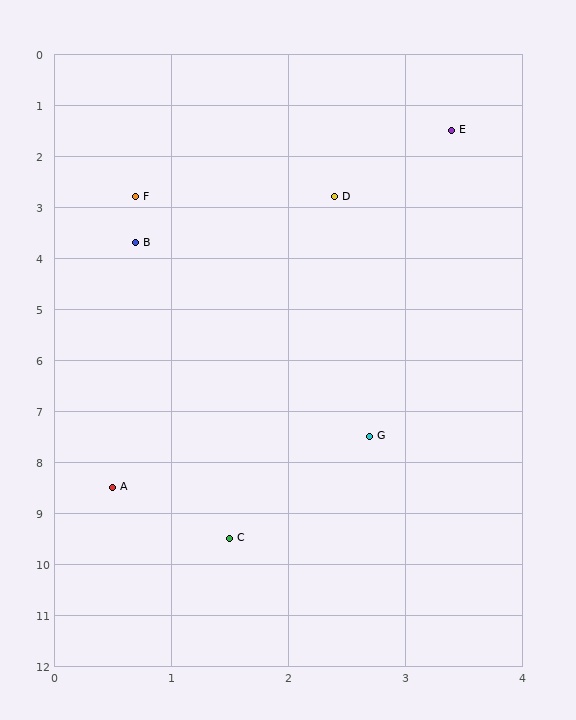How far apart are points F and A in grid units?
Points F and A are about 5.7 grid units apart.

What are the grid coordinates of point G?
Point G is at approximately (2.7, 7.5).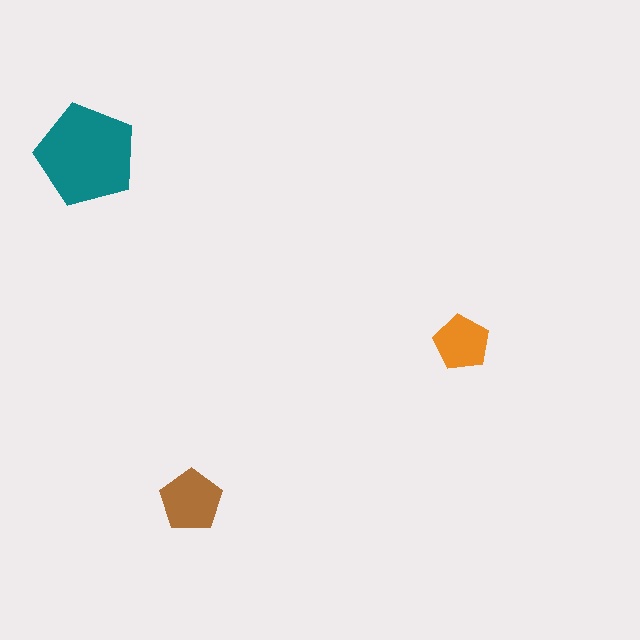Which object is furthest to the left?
The teal pentagon is leftmost.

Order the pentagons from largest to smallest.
the teal one, the brown one, the orange one.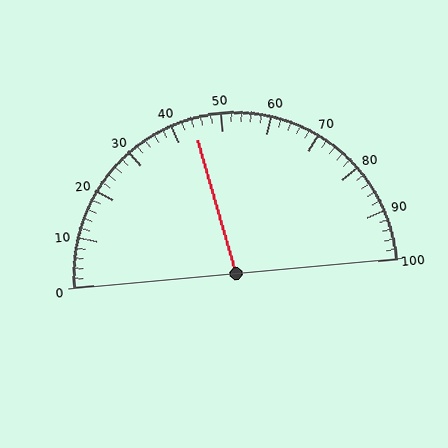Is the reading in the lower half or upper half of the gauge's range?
The reading is in the lower half of the range (0 to 100).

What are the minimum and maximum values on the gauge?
The gauge ranges from 0 to 100.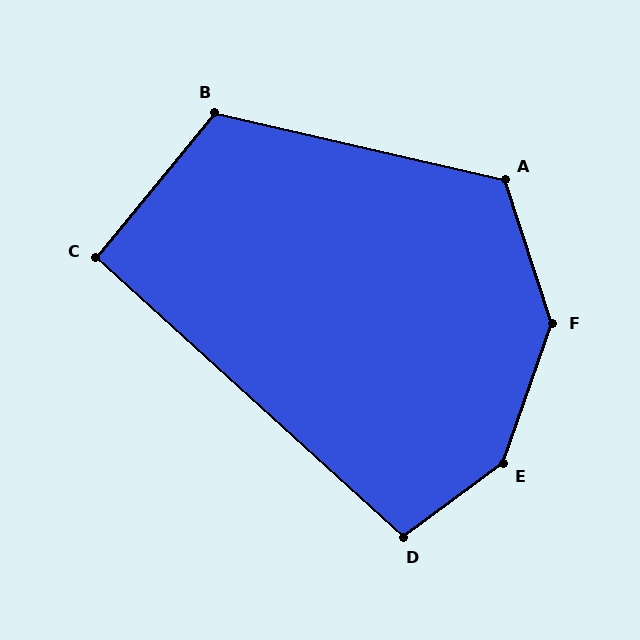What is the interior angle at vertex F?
Approximately 142 degrees (obtuse).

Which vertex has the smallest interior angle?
C, at approximately 93 degrees.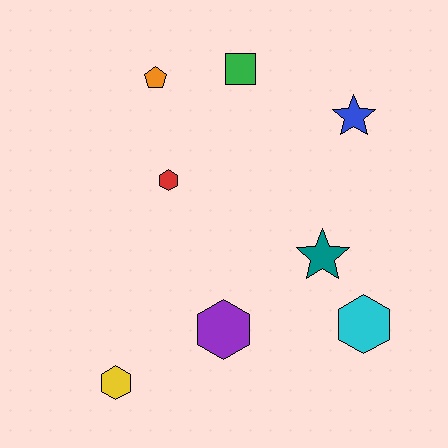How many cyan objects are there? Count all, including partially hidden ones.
There is 1 cyan object.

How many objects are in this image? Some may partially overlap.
There are 8 objects.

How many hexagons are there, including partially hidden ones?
There are 4 hexagons.